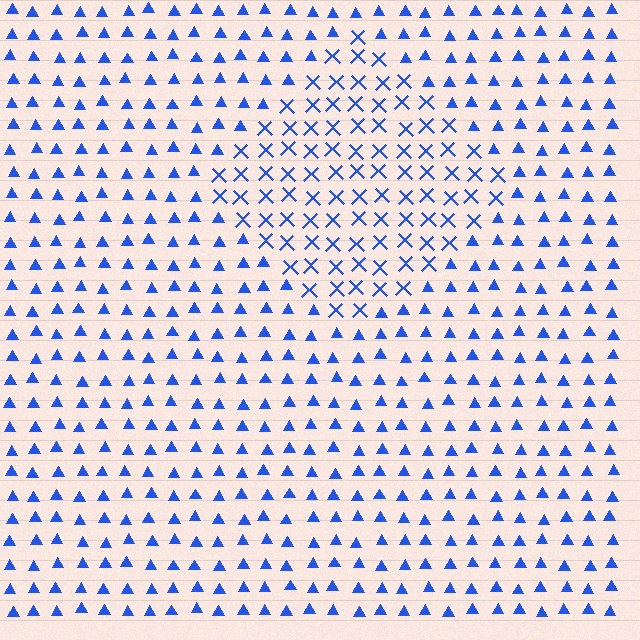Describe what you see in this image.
The image is filled with small blue elements arranged in a uniform grid. A diamond-shaped region contains X marks, while the surrounding area contains triangles. The boundary is defined purely by the change in element shape.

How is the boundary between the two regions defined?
The boundary is defined by a change in element shape: X marks inside vs. triangles outside. All elements share the same color and spacing.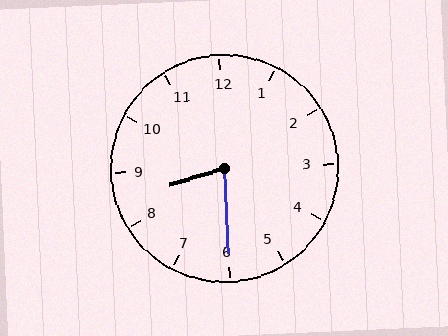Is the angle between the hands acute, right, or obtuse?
It is acute.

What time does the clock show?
8:30.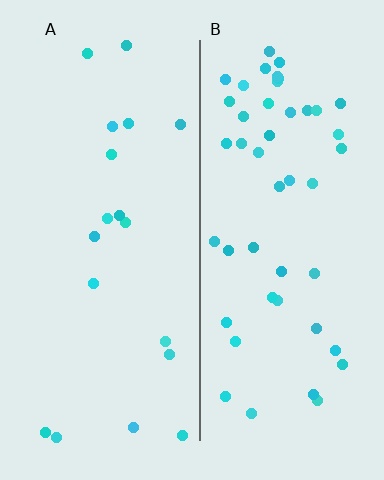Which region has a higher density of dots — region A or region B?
B (the right).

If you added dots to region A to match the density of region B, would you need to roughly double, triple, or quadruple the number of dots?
Approximately triple.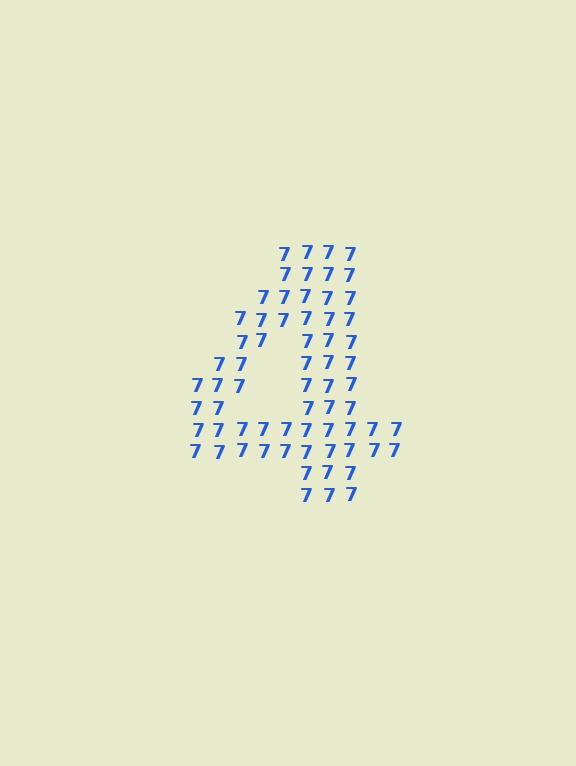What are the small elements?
The small elements are digit 7's.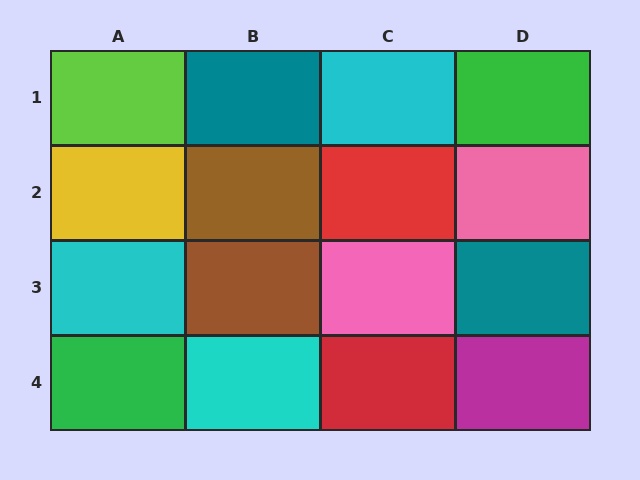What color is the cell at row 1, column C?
Cyan.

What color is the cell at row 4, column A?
Green.